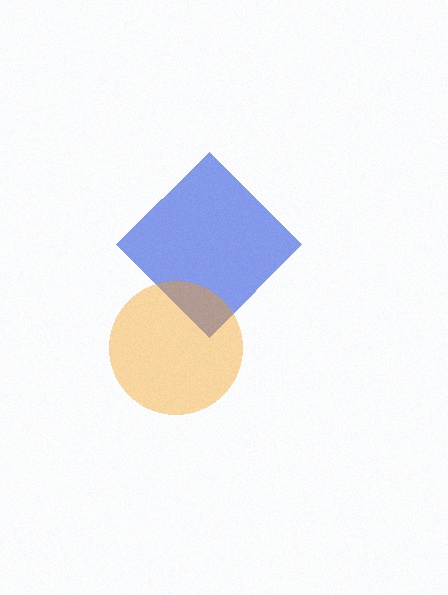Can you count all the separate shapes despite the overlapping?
Yes, there are 2 separate shapes.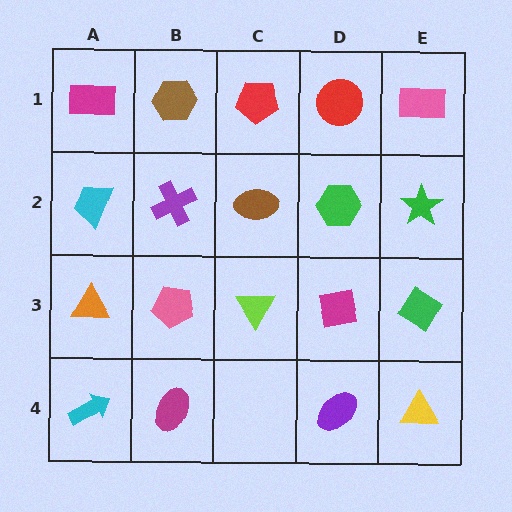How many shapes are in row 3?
5 shapes.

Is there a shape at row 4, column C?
No, that cell is empty.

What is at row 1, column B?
A brown hexagon.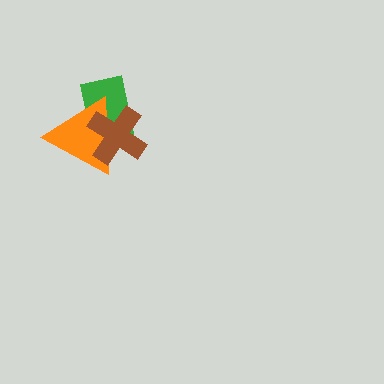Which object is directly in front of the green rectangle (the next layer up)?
The orange triangle is directly in front of the green rectangle.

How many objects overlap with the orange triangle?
2 objects overlap with the orange triangle.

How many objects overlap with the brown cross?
2 objects overlap with the brown cross.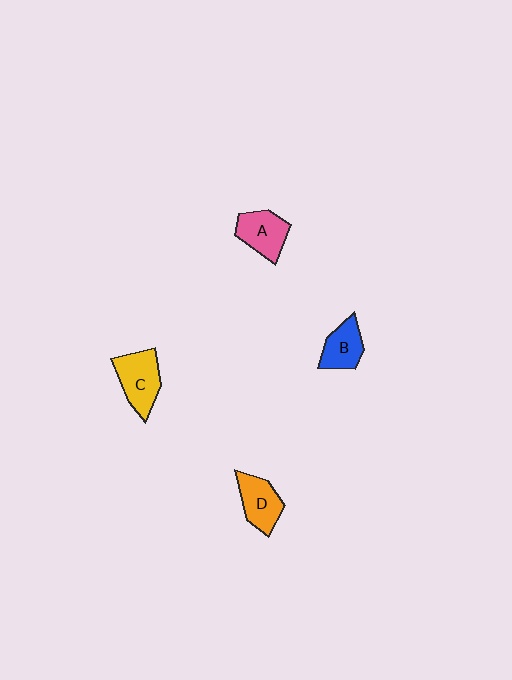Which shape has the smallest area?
Shape B (blue).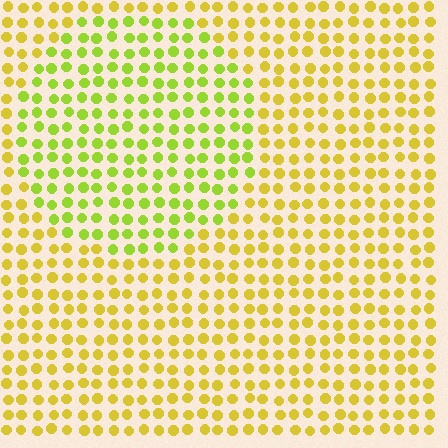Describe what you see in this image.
The image is filled with small yellow elements in a uniform arrangement. A circle-shaped region is visible where the elements are tinted to a slightly different hue, forming a subtle color boundary.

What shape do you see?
I see a circle.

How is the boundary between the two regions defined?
The boundary is defined purely by a slight shift in hue (about 30 degrees). Spacing, size, and orientation are identical on both sides.